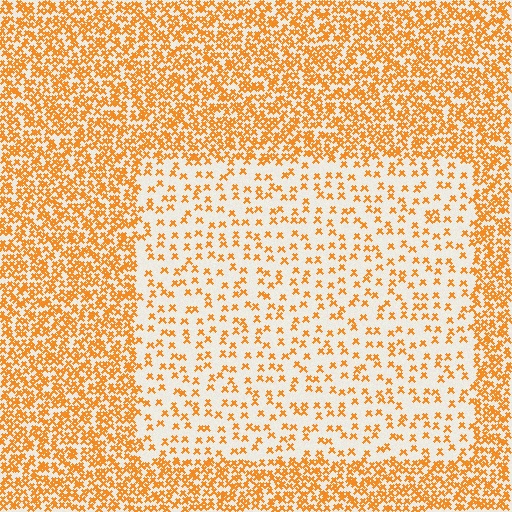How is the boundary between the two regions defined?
The boundary is defined by a change in element density (approximately 2.8x ratio). All elements are the same color, size, and shape.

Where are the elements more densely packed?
The elements are more densely packed outside the rectangle boundary.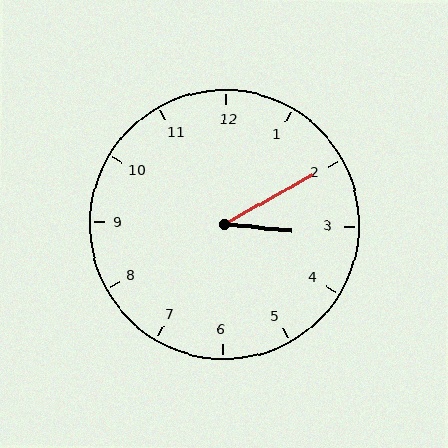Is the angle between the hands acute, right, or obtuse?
It is acute.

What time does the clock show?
3:10.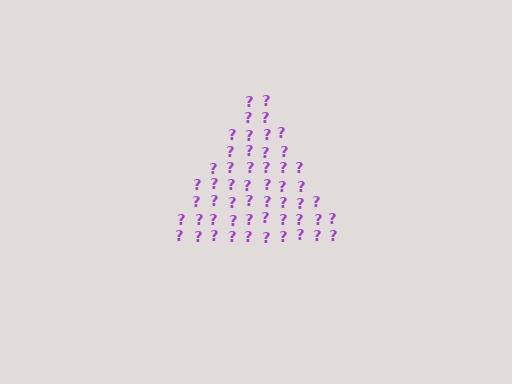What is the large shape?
The large shape is a triangle.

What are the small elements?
The small elements are question marks.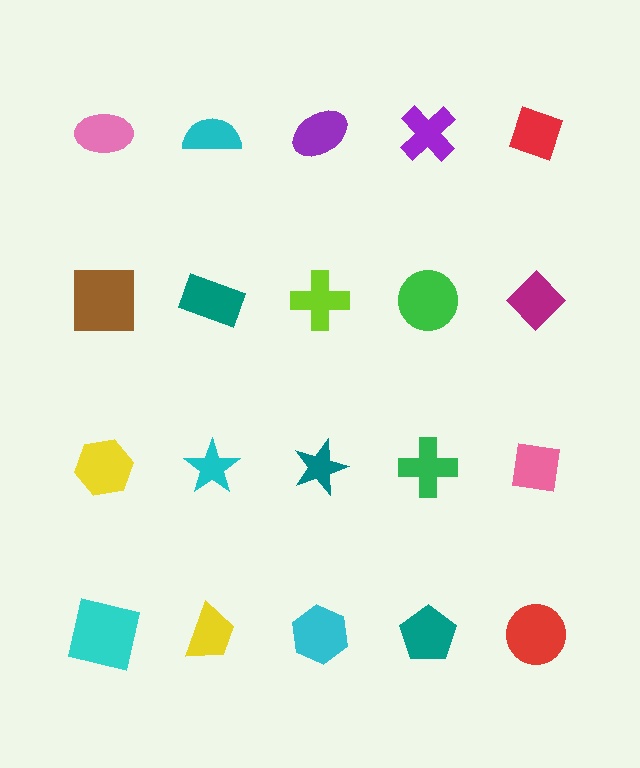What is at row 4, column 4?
A teal pentagon.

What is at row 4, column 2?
A yellow trapezoid.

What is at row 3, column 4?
A green cross.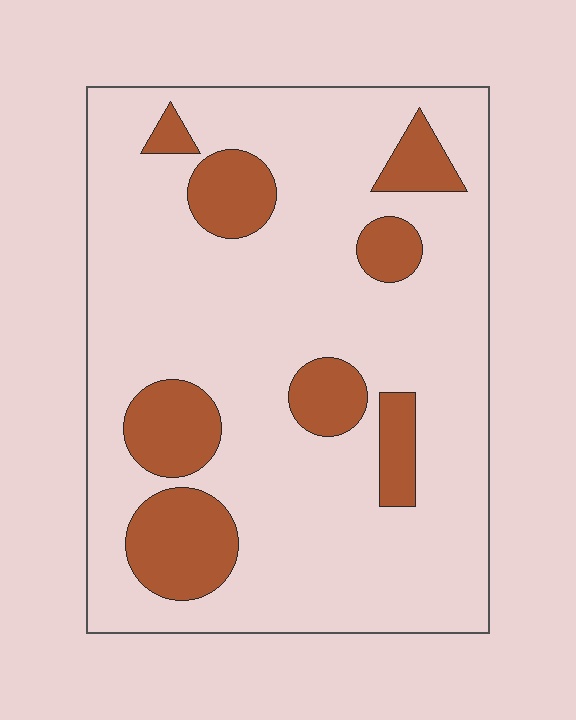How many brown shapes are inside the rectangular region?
8.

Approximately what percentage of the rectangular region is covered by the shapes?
Approximately 20%.